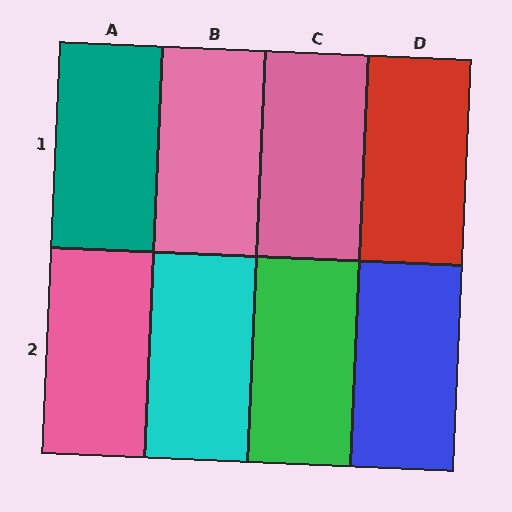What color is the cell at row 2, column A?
Pink.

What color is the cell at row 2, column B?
Cyan.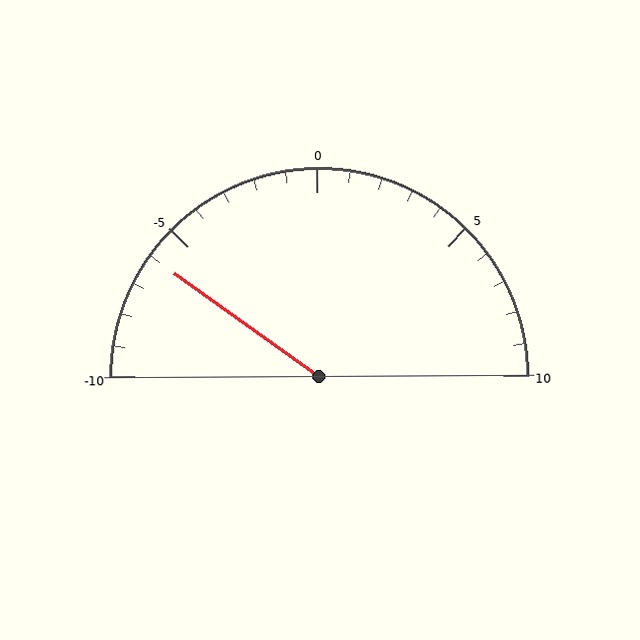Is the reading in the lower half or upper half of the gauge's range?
The reading is in the lower half of the range (-10 to 10).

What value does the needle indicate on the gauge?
The needle indicates approximately -6.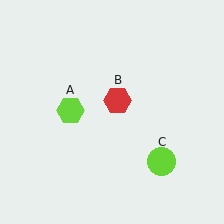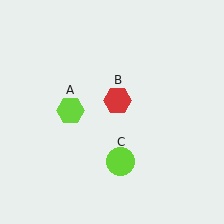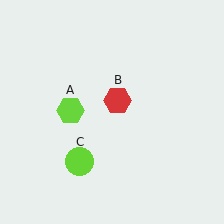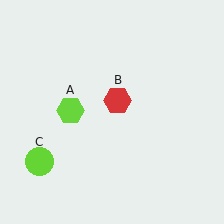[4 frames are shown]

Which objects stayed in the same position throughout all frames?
Lime hexagon (object A) and red hexagon (object B) remained stationary.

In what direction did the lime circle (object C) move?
The lime circle (object C) moved left.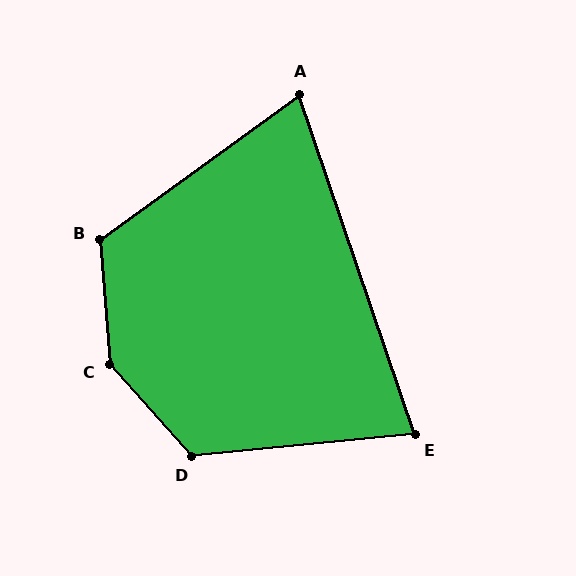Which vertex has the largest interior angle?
C, at approximately 143 degrees.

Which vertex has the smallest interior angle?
A, at approximately 73 degrees.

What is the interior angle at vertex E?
Approximately 77 degrees (acute).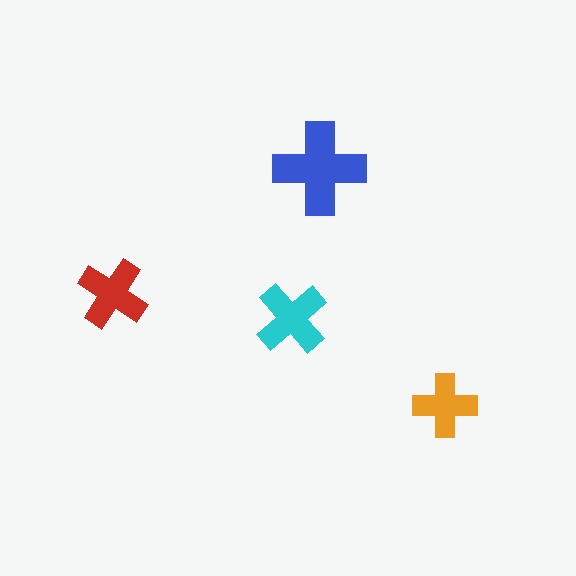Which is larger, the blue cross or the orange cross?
The blue one.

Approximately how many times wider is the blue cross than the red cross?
About 1.5 times wider.